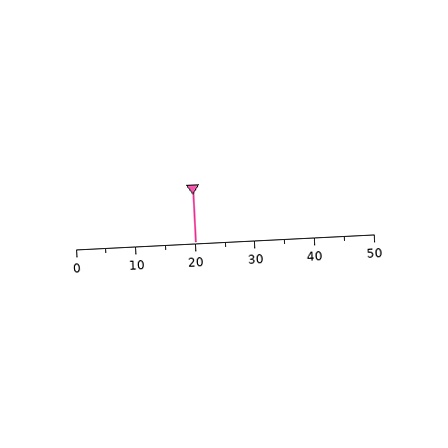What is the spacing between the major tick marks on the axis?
The major ticks are spaced 10 apart.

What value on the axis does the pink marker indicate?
The marker indicates approximately 20.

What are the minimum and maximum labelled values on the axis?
The axis runs from 0 to 50.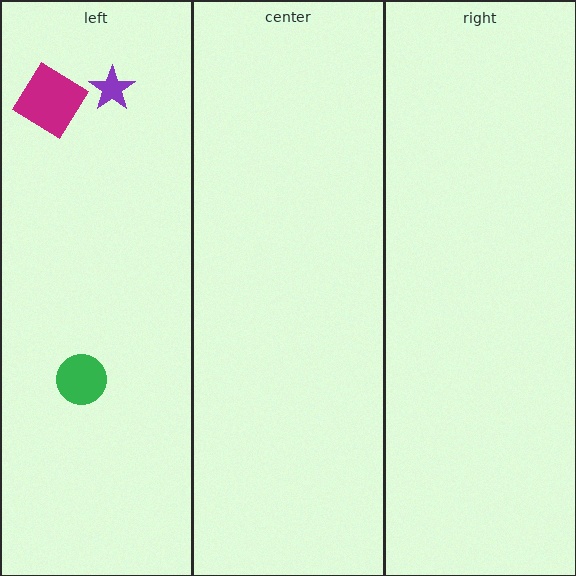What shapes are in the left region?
The green circle, the magenta diamond, the purple star.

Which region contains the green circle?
The left region.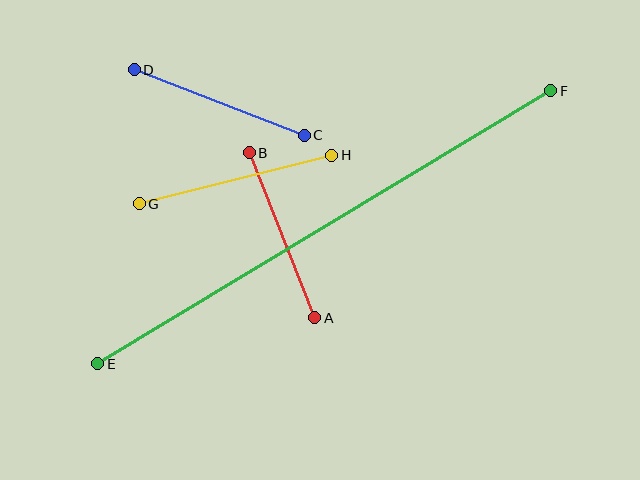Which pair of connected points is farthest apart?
Points E and F are farthest apart.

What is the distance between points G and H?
The distance is approximately 199 pixels.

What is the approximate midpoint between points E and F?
The midpoint is at approximately (324, 227) pixels.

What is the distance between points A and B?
The distance is approximately 178 pixels.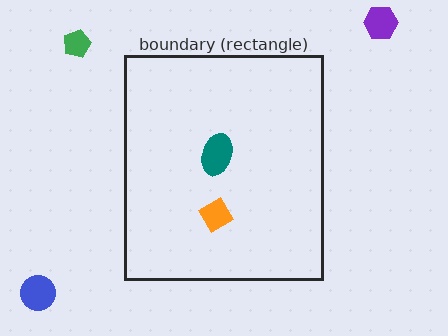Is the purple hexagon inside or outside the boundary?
Outside.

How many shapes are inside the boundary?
2 inside, 3 outside.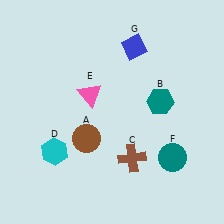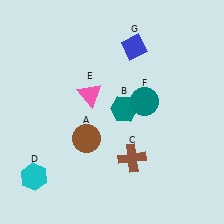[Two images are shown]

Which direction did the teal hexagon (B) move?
The teal hexagon (B) moved left.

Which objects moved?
The objects that moved are: the teal hexagon (B), the cyan hexagon (D), the teal circle (F).